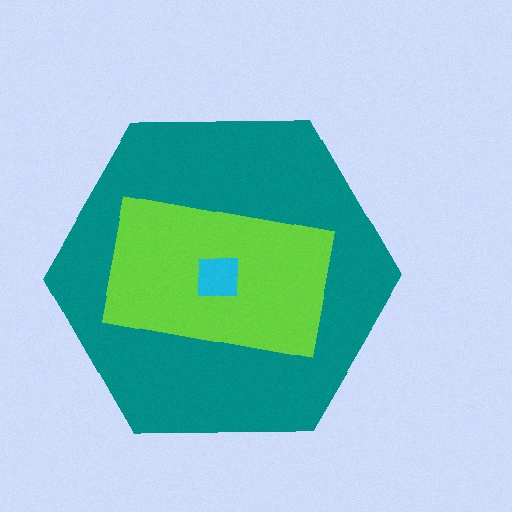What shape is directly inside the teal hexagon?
The lime rectangle.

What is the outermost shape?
The teal hexagon.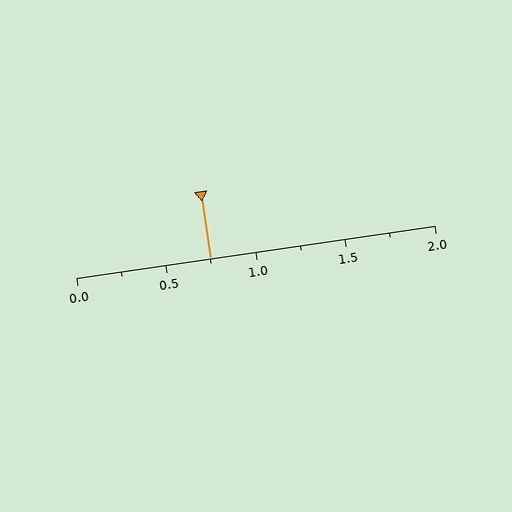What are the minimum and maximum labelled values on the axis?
The axis runs from 0.0 to 2.0.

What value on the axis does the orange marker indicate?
The marker indicates approximately 0.75.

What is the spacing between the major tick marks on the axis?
The major ticks are spaced 0.5 apart.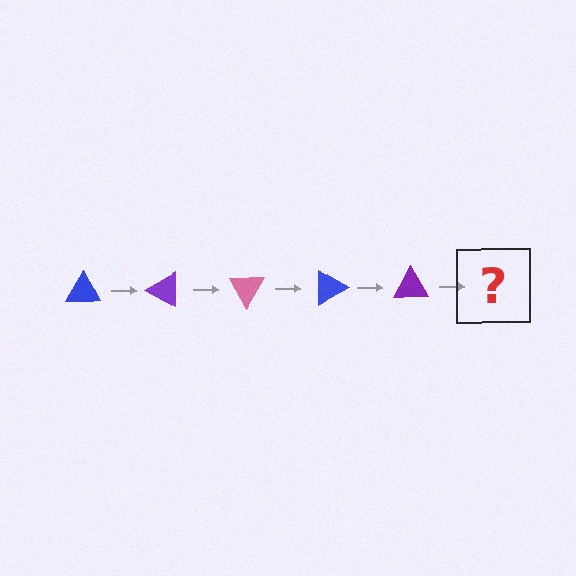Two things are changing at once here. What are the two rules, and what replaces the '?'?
The two rules are that it rotates 30 degrees each step and the color cycles through blue, purple, and pink. The '?' should be a pink triangle, rotated 150 degrees from the start.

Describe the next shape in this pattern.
It should be a pink triangle, rotated 150 degrees from the start.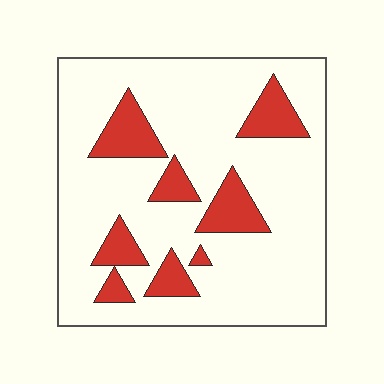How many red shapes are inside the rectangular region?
8.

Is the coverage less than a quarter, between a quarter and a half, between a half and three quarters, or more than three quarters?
Less than a quarter.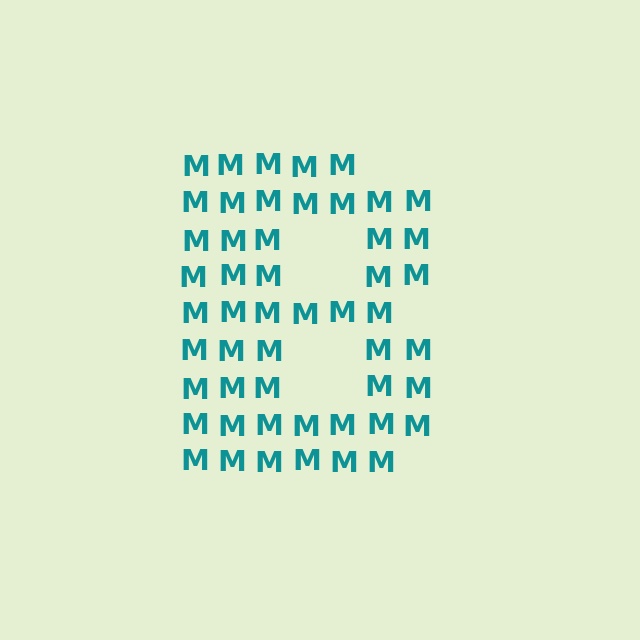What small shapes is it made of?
It is made of small letter M's.